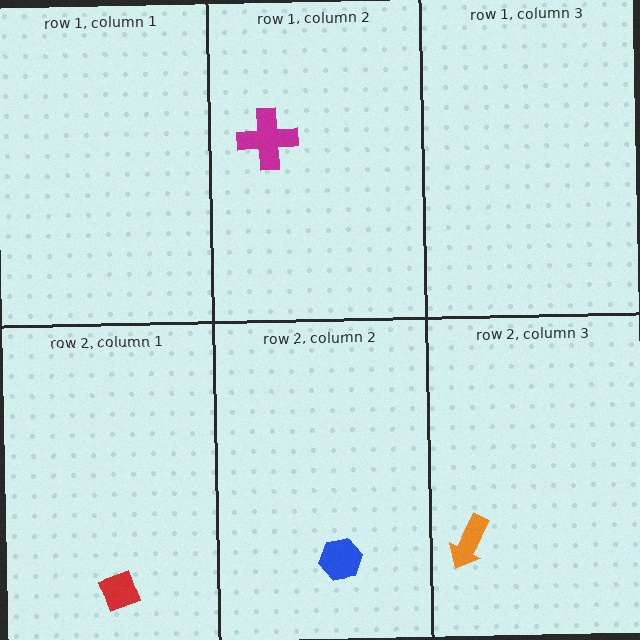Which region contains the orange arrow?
The row 2, column 3 region.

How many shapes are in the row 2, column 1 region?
1.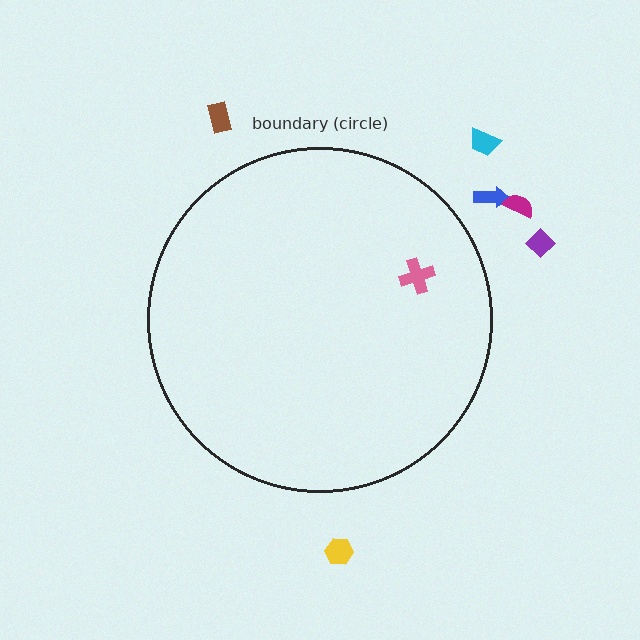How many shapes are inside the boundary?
1 inside, 6 outside.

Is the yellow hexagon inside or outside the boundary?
Outside.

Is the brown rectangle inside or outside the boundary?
Outside.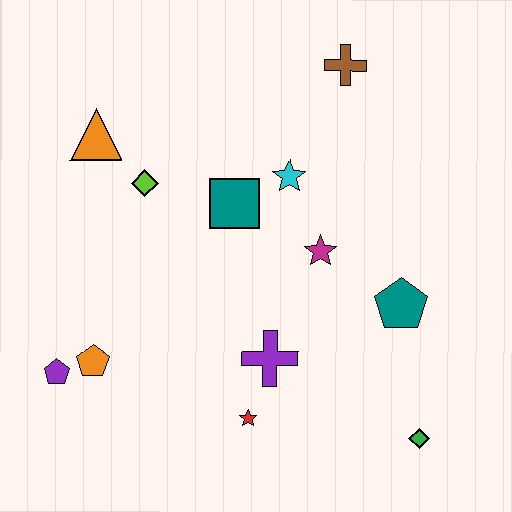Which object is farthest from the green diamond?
The orange triangle is farthest from the green diamond.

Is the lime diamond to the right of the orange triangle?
Yes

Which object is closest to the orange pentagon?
The purple pentagon is closest to the orange pentagon.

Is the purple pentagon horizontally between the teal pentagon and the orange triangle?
No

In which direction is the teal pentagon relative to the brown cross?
The teal pentagon is below the brown cross.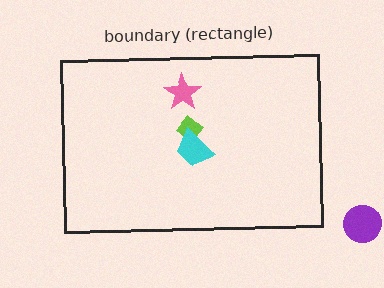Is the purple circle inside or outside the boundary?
Outside.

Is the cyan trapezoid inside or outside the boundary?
Inside.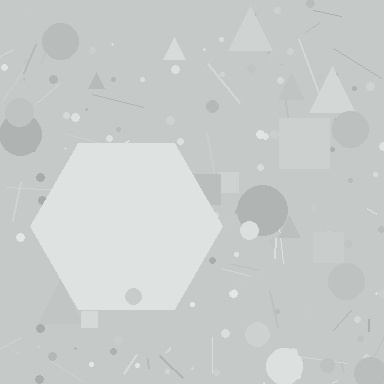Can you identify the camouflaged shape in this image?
The camouflaged shape is a hexagon.